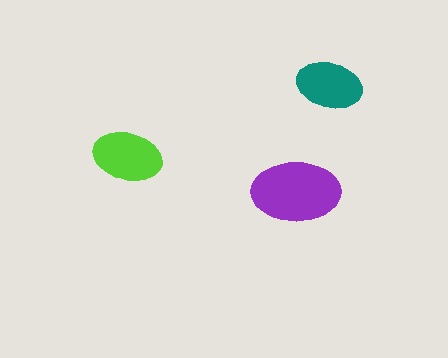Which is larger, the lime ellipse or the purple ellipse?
The purple one.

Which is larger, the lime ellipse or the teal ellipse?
The lime one.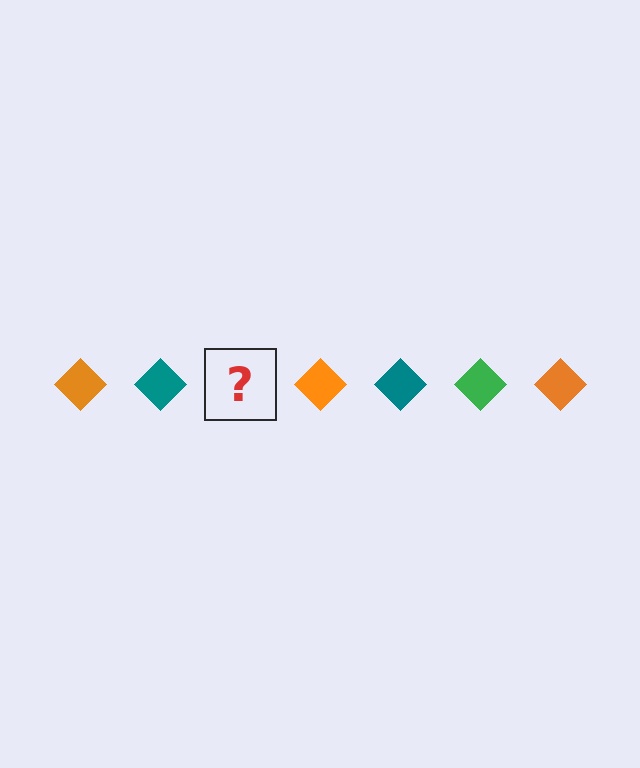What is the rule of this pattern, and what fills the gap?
The rule is that the pattern cycles through orange, teal, green diamonds. The gap should be filled with a green diamond.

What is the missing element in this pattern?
The missing element is a green diamond.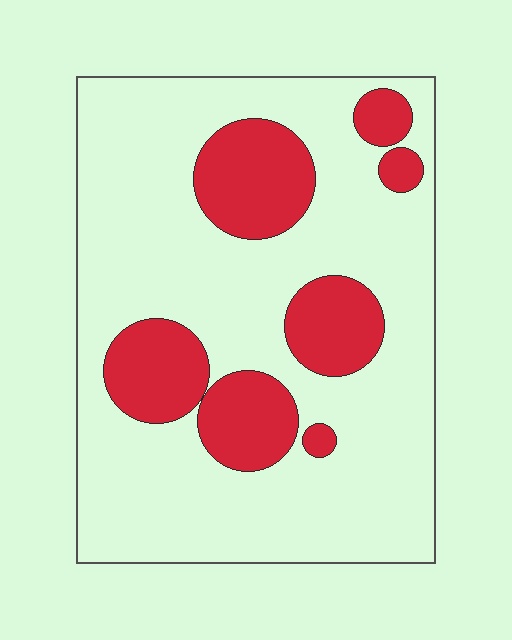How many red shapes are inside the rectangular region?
7.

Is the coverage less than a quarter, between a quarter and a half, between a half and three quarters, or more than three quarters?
Less than a quarter.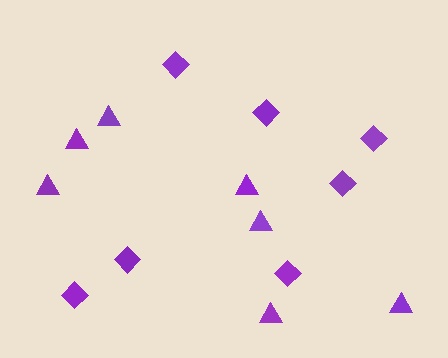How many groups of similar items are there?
There are 2 groups: one group of diamonds (7) and one group of triangles (7).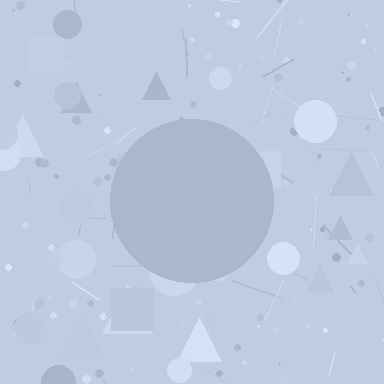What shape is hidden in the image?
A circle is hidden in the image.